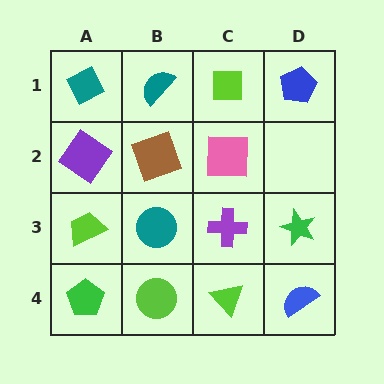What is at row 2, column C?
A pink square.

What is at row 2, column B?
A brown square.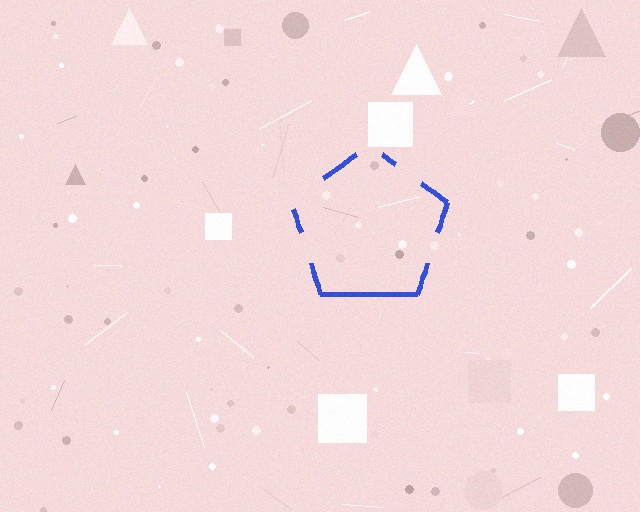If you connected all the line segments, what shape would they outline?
They would outline a pentagon.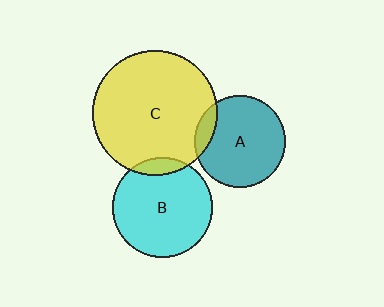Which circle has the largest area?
Circle C (yellow).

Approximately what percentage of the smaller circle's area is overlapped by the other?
Approximately 10%.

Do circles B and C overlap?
Yes.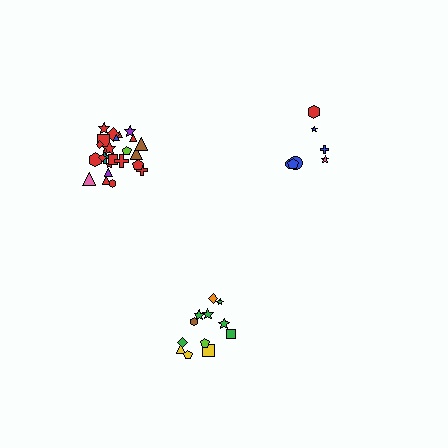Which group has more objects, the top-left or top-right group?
The top-left group.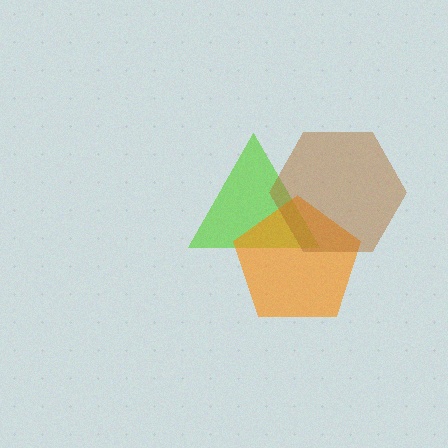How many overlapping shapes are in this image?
There are 3 overlapping shapes in the image.